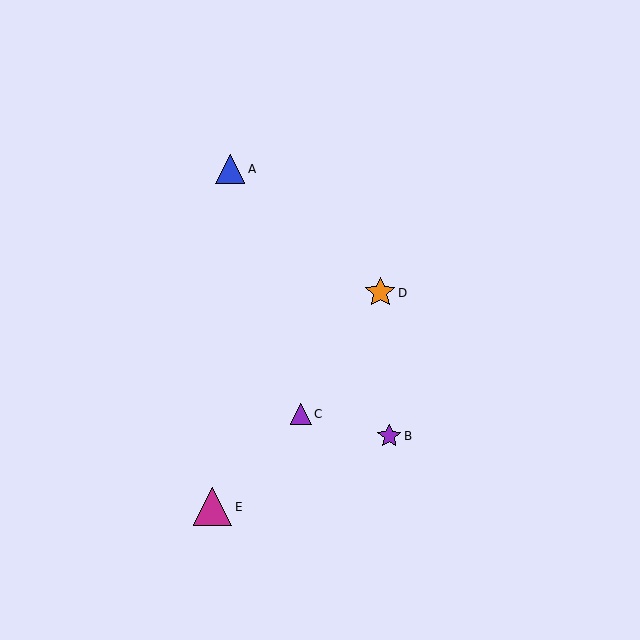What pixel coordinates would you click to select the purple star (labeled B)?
Click at (389, 436) to select the purple star B.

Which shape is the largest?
The magenta triangle (labeled E) is the largest.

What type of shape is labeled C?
Shape C is a purple triangle.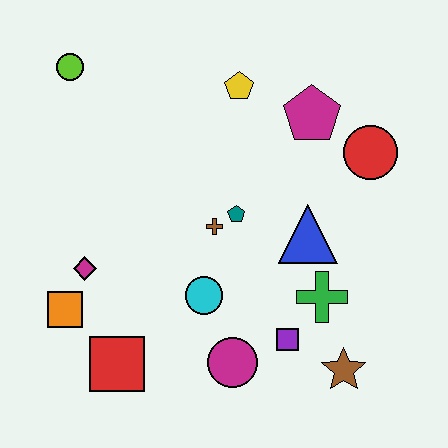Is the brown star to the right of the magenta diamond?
Yes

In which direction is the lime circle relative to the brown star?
The lime circle is above the brown star.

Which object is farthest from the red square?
The red circle is farthest from the red square.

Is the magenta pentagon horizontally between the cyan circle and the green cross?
Yes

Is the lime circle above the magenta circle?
Yes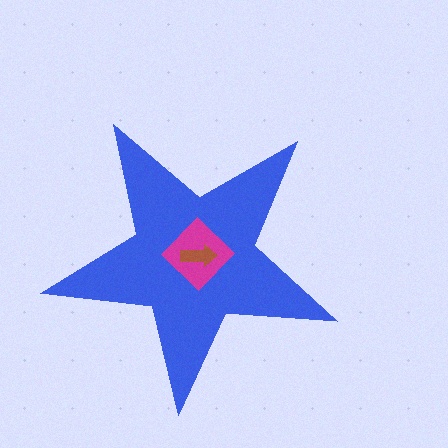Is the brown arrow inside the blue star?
Yes.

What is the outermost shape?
The blue star.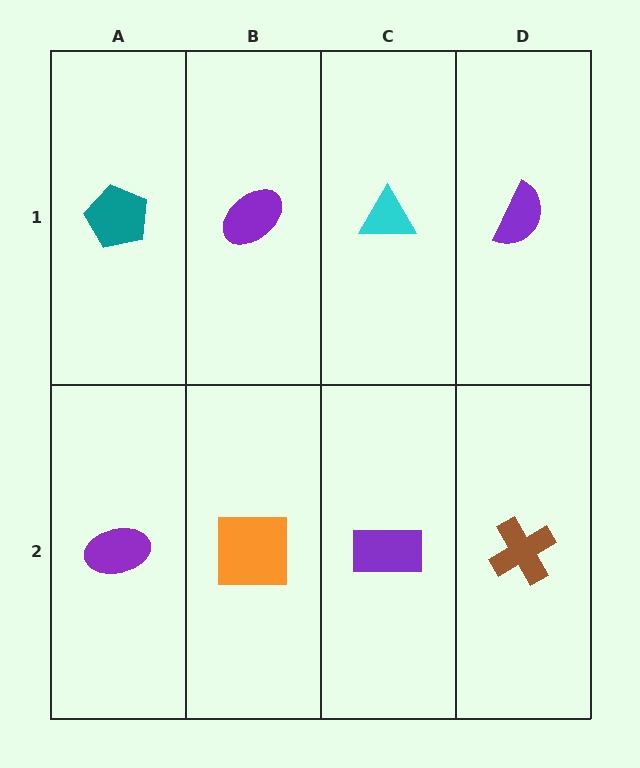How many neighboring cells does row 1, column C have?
3.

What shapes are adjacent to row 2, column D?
A purple semicircle (row 1, column D), a purple rectangle (row 2, column C).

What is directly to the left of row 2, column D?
A purple rectangle.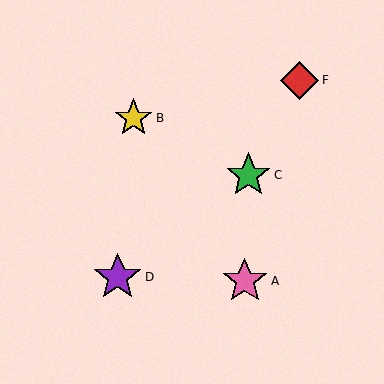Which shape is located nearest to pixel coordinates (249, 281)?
The pink star (labeled A) at (245, 281) is nearest to that location.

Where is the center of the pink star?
The center of the pink star is at (245, 281).